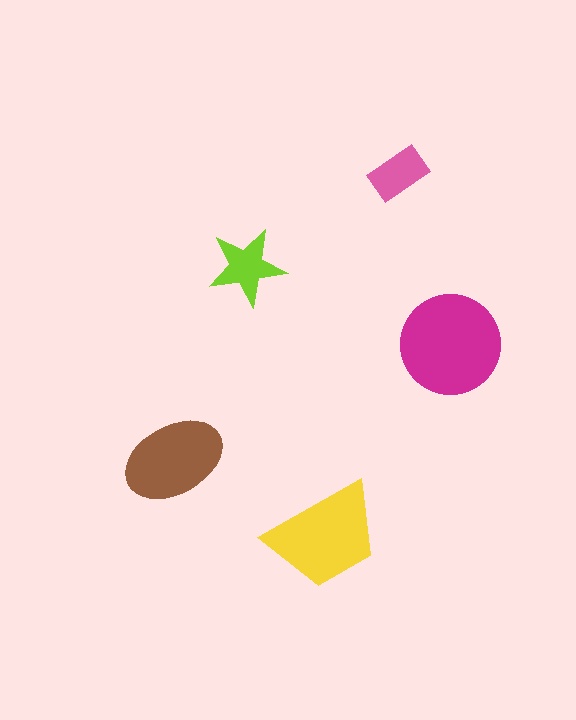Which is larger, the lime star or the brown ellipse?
The brown ellipse.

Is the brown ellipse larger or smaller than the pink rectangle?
Larger.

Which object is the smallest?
The pink rectangle.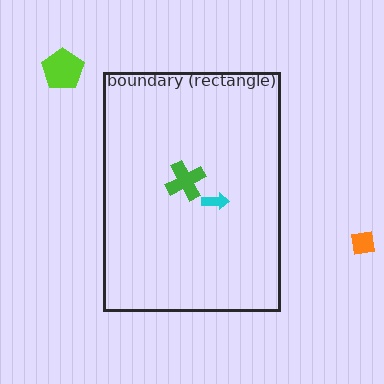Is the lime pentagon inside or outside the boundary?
Outside.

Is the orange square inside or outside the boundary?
Outside.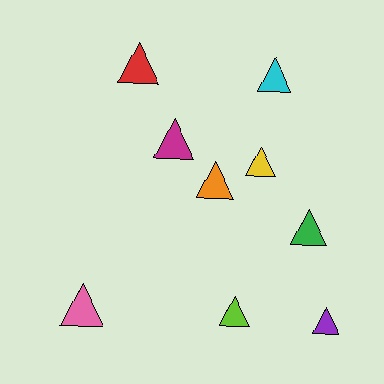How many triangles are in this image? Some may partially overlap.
There are 9 triangles.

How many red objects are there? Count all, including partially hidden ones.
There is 1 red object.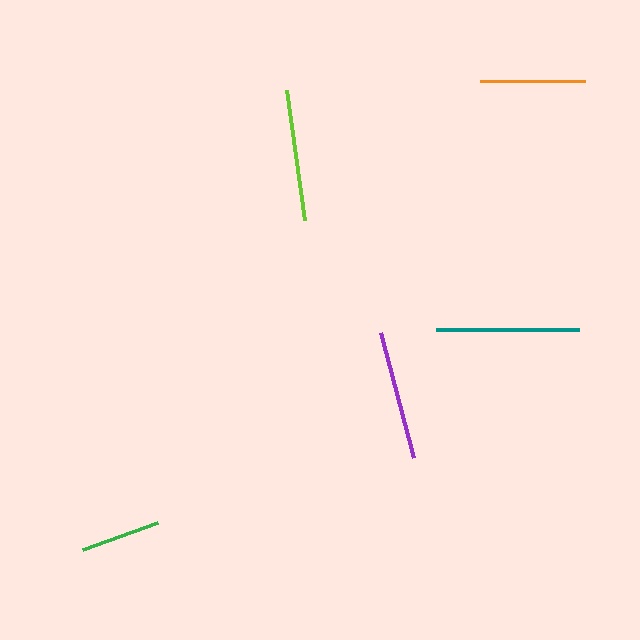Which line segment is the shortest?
The green line is the shortest at approximately 80 pixels.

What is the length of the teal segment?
The teal segment is approximately 142 pixels long.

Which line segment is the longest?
The teal line is the longest at approximately 142 pixels.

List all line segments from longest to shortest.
From longest to shortest: teal, lime, purple, orange, green.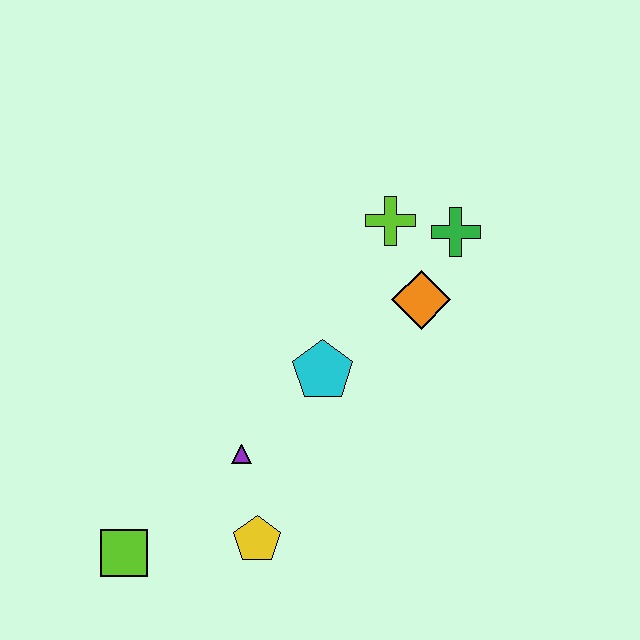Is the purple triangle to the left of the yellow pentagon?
Yes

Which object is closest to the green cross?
The lime cross is closest to the green cross.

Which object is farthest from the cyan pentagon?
The lime square is farthest from the cyan pentagon.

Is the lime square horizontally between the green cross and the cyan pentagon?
No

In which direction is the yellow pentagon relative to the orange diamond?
The yellow pentagon is below the orange diamond.